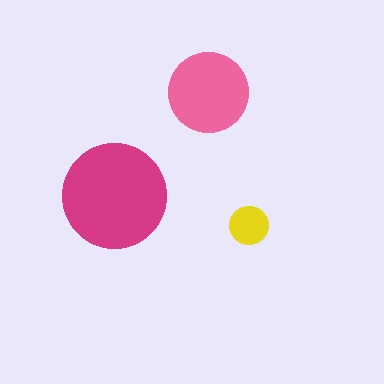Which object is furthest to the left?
The magenta circle is leftmost.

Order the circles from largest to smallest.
the magenta one, the pink one, the yellow one.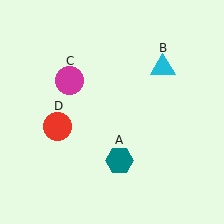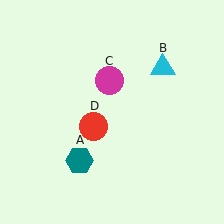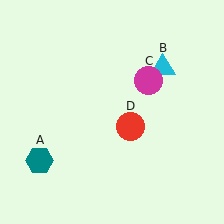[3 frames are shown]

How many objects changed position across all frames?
3 objects changed position: teal hexagon (object A), magenta circle (object C), red circle (object D).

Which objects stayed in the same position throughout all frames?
Cyan triangle (object B) remained stationary.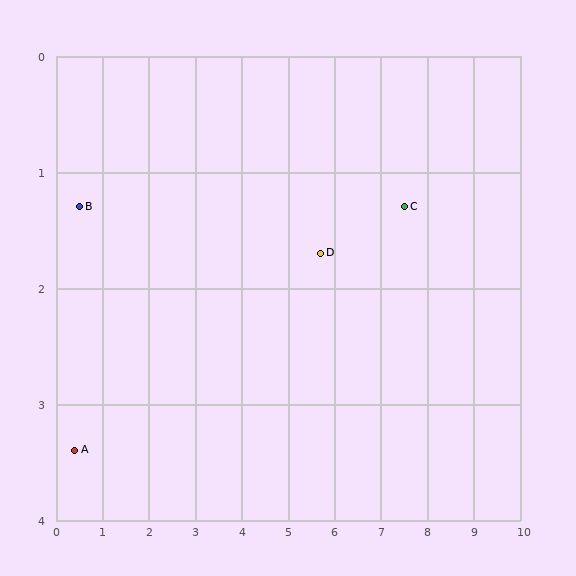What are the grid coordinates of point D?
Point D is at approximately (5.7, 1.7).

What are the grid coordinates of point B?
Point B is at approximately (0.5, 1.3).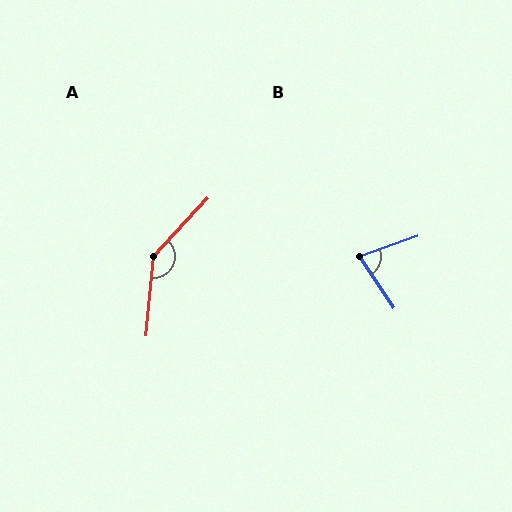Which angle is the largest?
A, at approximately 142 degrees.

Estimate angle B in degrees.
Approximately 76 degrees.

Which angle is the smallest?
B, at approximately 76 degrees.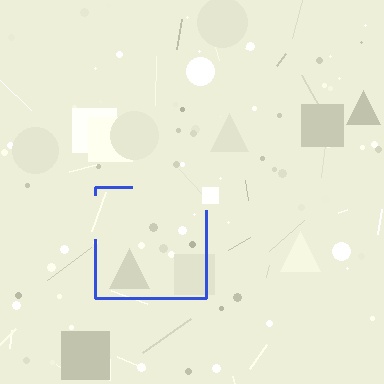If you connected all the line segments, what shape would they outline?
They would outline a square.